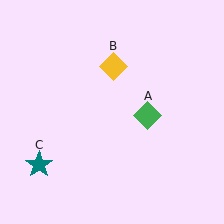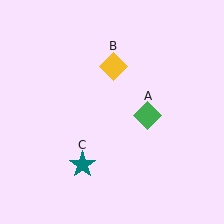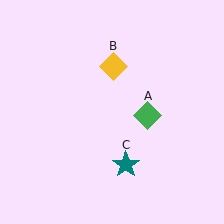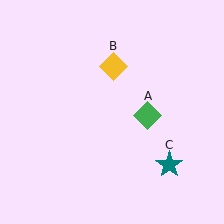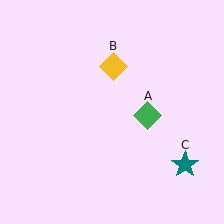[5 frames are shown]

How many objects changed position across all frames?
1 object changed position: teal star (object C).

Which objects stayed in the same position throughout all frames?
Green diamond (object A) and yellow diamond (object B) remained stationary.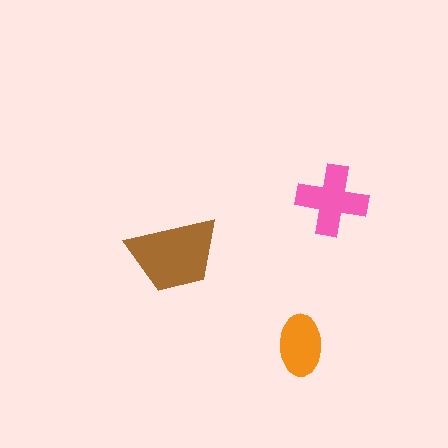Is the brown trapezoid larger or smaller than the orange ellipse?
Larger.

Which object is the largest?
The brown trapezoid.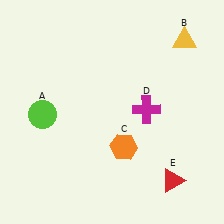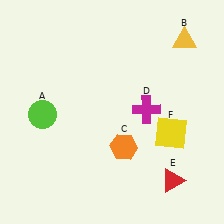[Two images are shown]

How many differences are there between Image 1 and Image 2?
There is 1 difference between the two images.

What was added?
A yellow square (F) was added in Image 2.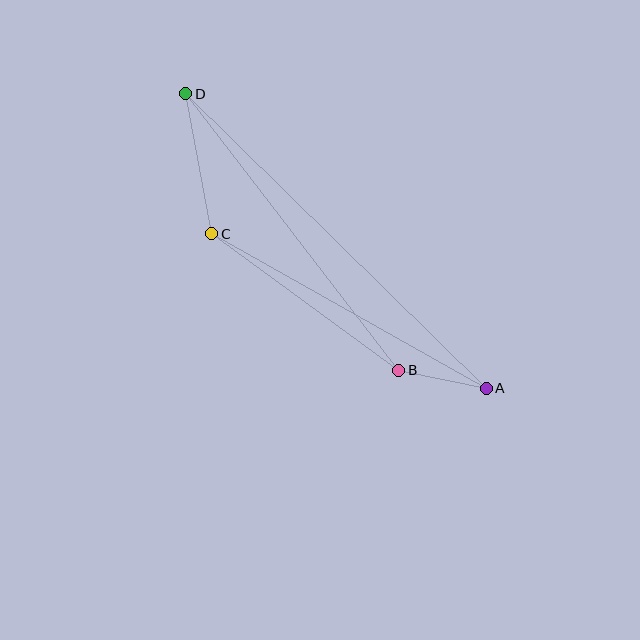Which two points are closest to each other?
Points A and B are closest to each other.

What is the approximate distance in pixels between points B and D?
The distance between B and D is approximately 349 pixels.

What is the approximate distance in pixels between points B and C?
The distance between B and C is approximately 232 pixels.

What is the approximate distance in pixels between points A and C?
The distance between A and C is approximately 315 pixels.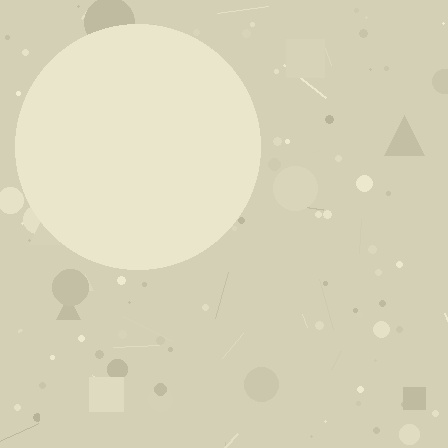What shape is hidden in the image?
A circle is hidden in the image.